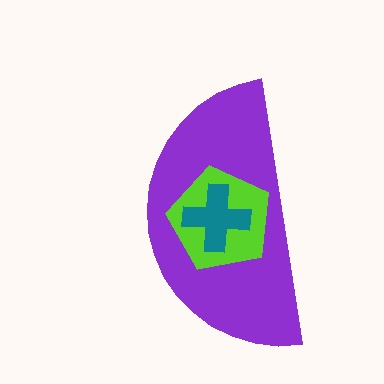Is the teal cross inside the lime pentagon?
Yes.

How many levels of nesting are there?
3.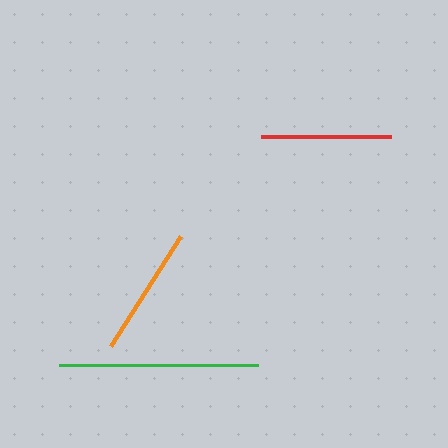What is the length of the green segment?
The green segment is approximately 199 pixels long.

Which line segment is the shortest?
The red line is the shortest at approximately 130 pixels.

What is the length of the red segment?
The red segment is approximately 130 pixels long.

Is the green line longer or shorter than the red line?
The green line is longer than the red line.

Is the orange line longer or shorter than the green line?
The green line is longer than the orange line.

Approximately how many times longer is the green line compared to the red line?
The green line is approximately 1.5 times the length of the red line.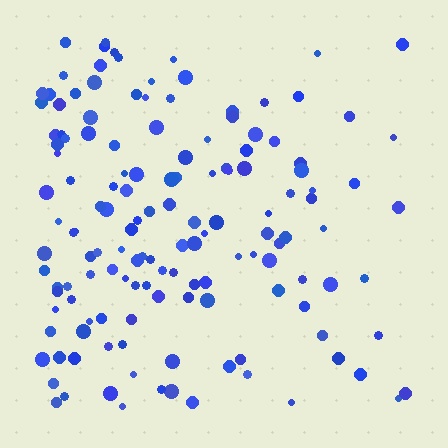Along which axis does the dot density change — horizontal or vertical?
Horizontal.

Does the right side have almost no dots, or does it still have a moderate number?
Still a moderate number, just noticeably fewer than the left.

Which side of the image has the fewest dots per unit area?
The right.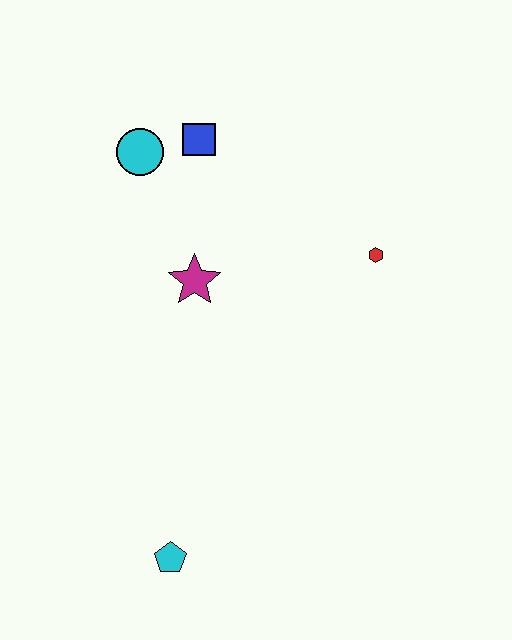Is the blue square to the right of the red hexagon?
No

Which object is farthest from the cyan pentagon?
The blue square is farthest from the cyan pentagon.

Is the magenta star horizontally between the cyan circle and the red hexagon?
Yes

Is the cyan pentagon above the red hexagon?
No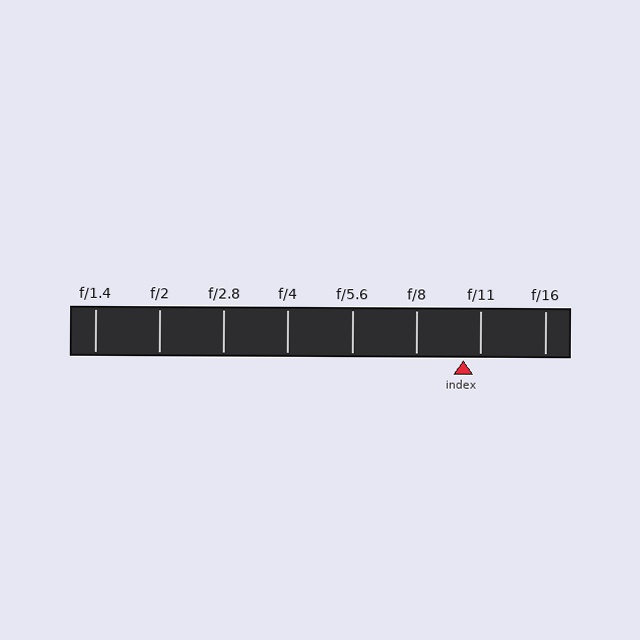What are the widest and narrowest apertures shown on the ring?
The widest aperture shown is f/1.4 and the narrowest is f/16.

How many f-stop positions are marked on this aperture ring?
There are 8 f-stop positions marked.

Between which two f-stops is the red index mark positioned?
The index mark is between f/8 and f/11.